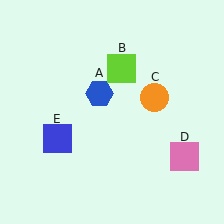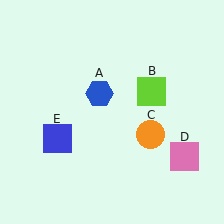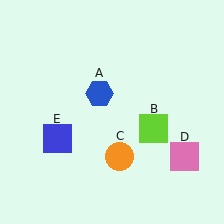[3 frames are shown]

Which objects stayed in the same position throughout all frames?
Blue hexagon (object A) and pink square (object D) and blue square (object E) remained stationary.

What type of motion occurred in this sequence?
The lime square (object B), orange circle (object C) rotated clockwise around the center of the scene.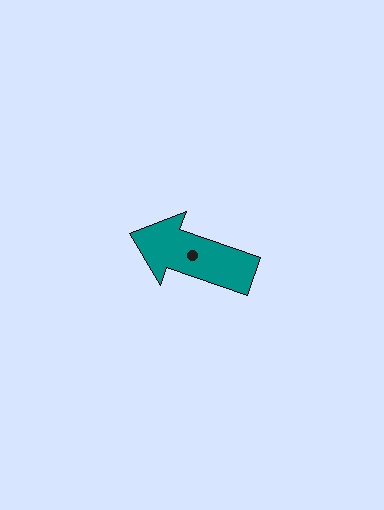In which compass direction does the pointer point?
West.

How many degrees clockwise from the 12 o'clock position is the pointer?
Approximately 289 degrees.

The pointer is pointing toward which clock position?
Roughly 10 o'clock.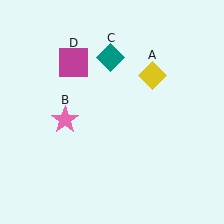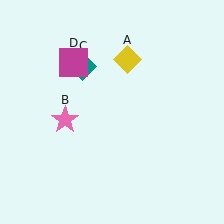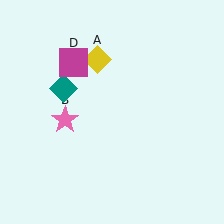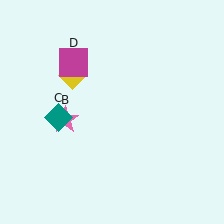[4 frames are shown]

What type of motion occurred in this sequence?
The yellow diamond (object A), teal diamond (object C) rotated counterclockwise around the center of the scene.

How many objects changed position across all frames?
2 objects changed position: yellow diamond (object A), teal diamond (object C).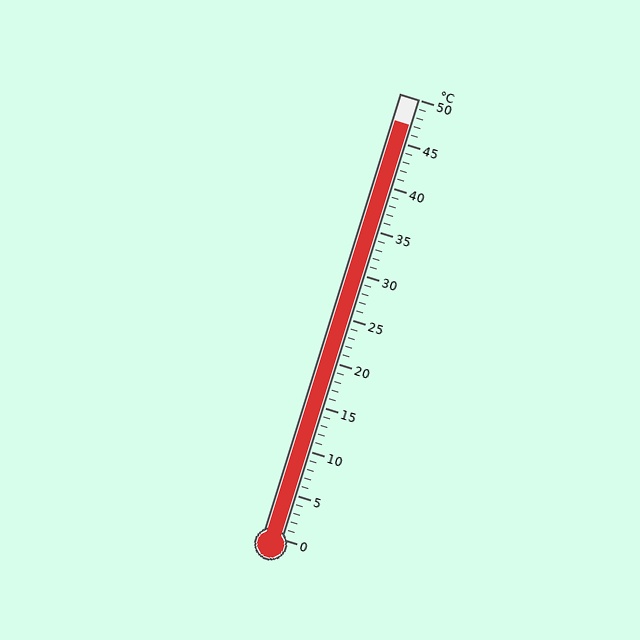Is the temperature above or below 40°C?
The temperature is above 40°C.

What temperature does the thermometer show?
The thermometer shows approximately 47°C.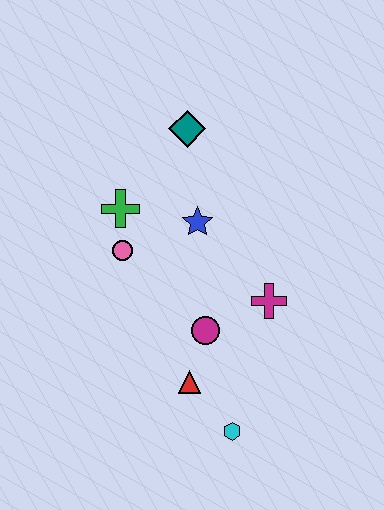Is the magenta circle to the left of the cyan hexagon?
Yes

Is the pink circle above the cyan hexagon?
Yes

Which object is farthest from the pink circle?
The cyan hexagon is farthest from the pink circle.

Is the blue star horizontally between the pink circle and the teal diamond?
No